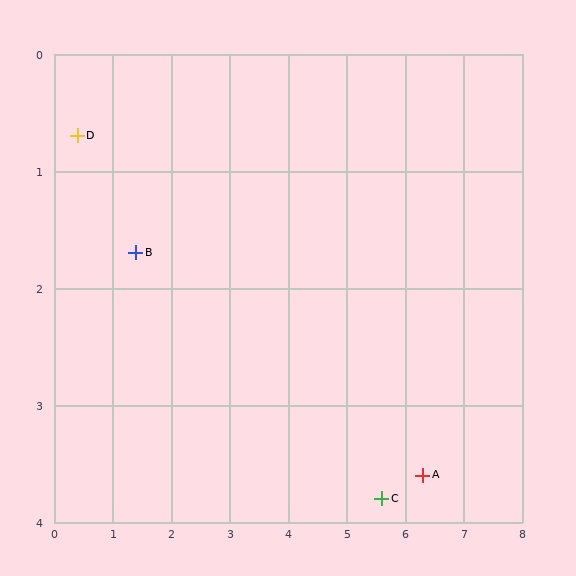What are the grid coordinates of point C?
Point C is at approximately (5.6, 3.8).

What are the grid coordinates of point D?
Point D is at approximately (0.4, 0.7).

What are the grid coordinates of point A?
Point A is at approximately (6.3, 3.6).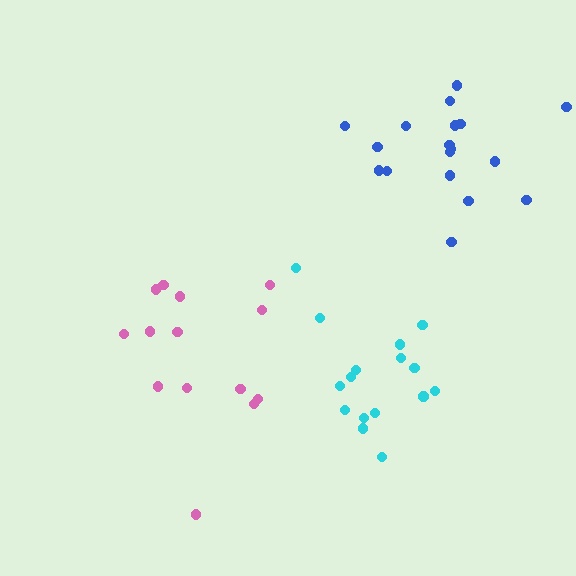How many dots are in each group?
Group 1: 18 dots, Group 2: 16 dots, Group 3: 14 dots (48 total).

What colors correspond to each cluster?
The clusters are colored: blue, cyan, pink.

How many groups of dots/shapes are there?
There are 3 groups.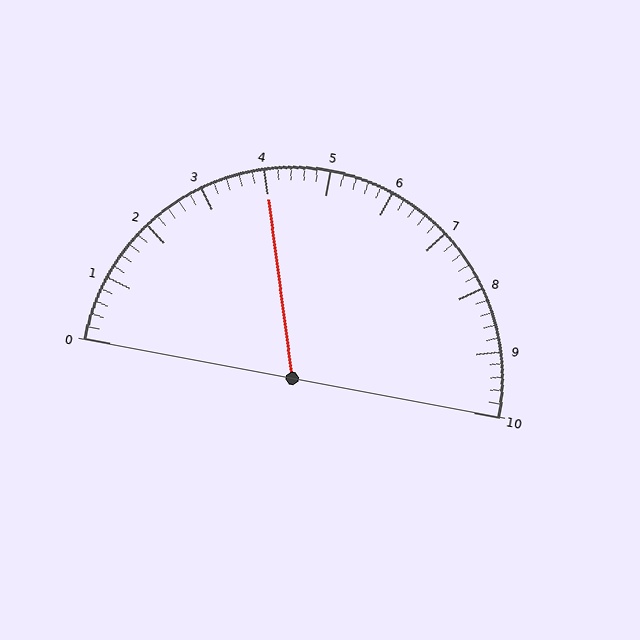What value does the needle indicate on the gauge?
The needle indicates approximately 4.0.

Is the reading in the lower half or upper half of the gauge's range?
The reading is in the lower half of the range (0 to 10).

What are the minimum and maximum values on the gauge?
The gauge ranges from 0 to 10.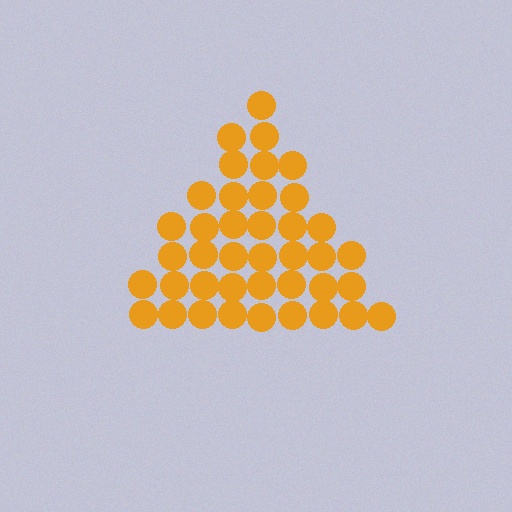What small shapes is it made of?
It is made of small circles.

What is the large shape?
The large shape is a triangle.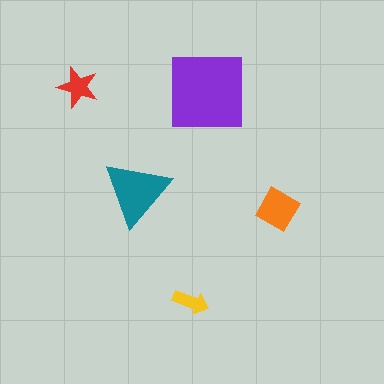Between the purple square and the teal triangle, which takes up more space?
The purple square.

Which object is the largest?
The purple square.